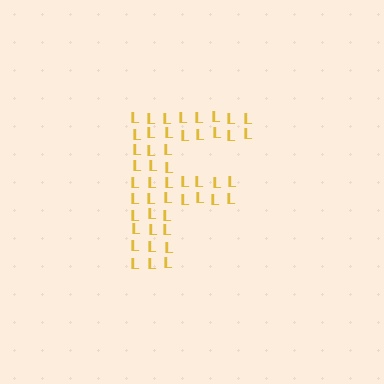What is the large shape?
The large shape is the letter F.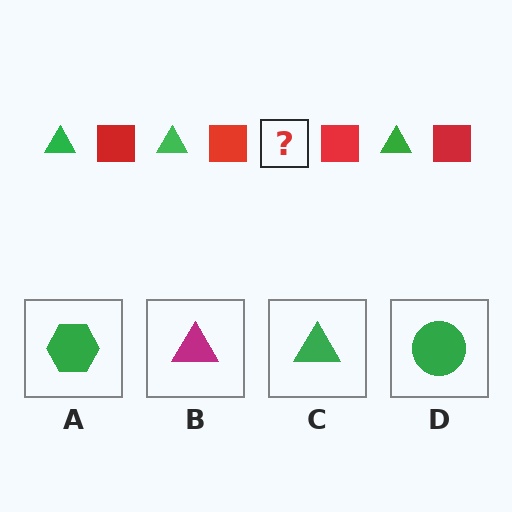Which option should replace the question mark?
Option C.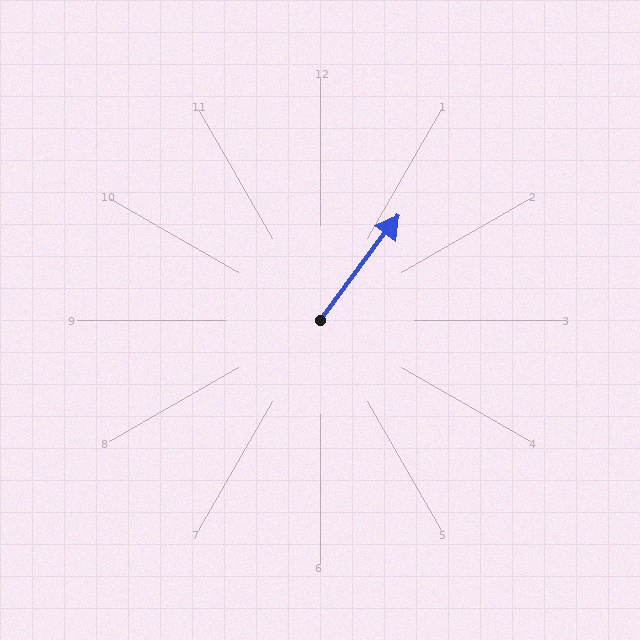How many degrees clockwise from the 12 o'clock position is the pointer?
Approximately 37 degrees.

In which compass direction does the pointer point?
Northeast.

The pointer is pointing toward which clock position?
Roughly 1 o'clock.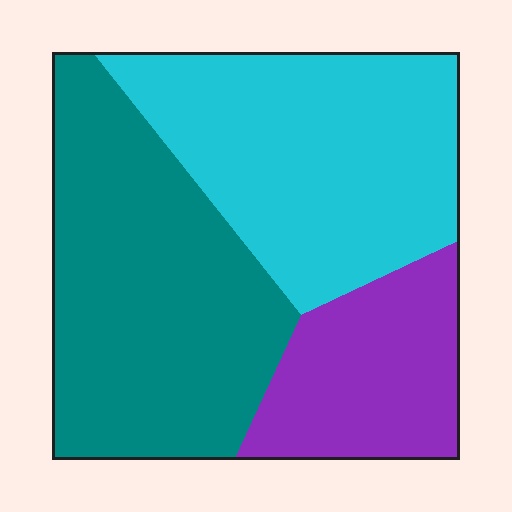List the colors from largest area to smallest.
From largest to smallest: teal, cyan, purple.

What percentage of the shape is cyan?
Cyan covers about 40% of the shape.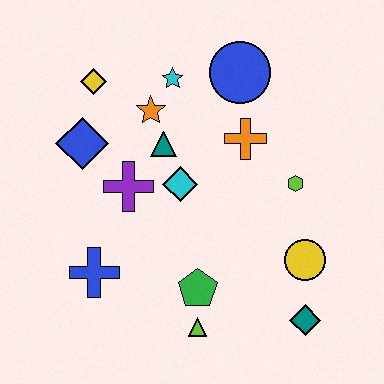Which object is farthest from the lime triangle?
The yellow diamond is farthest from the lime triangle.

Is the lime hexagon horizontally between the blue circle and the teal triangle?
No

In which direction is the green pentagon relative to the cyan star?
The green pentagon is below the cyan star.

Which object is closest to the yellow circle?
The teal diamond is closest to the yellow circle.